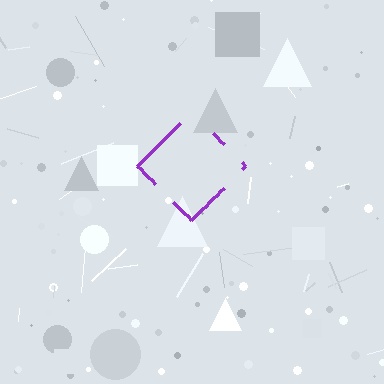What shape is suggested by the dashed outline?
The dashed outline suggests a diamond.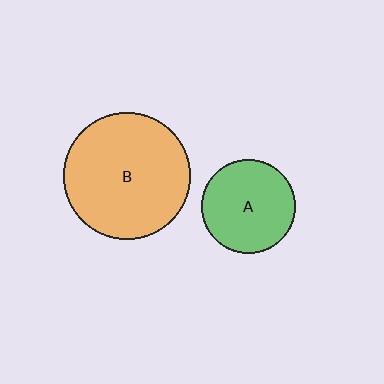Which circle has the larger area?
Circle B (orange).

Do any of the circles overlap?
No, none of the circles overlap.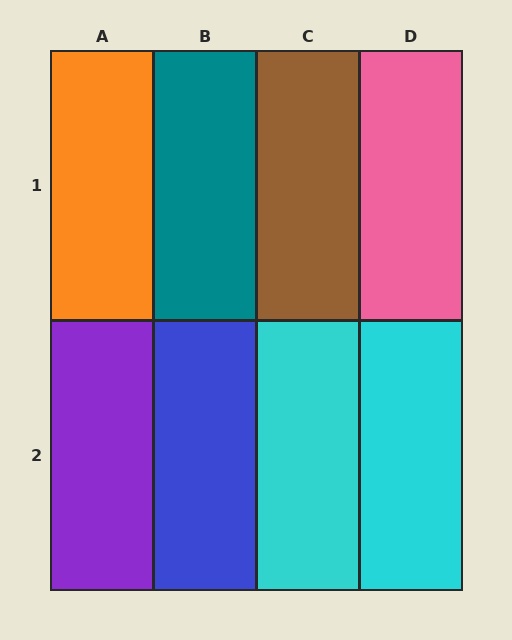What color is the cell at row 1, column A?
Orange.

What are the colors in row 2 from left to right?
Purple, blue, cyan, cyan.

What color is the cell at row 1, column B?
Teal.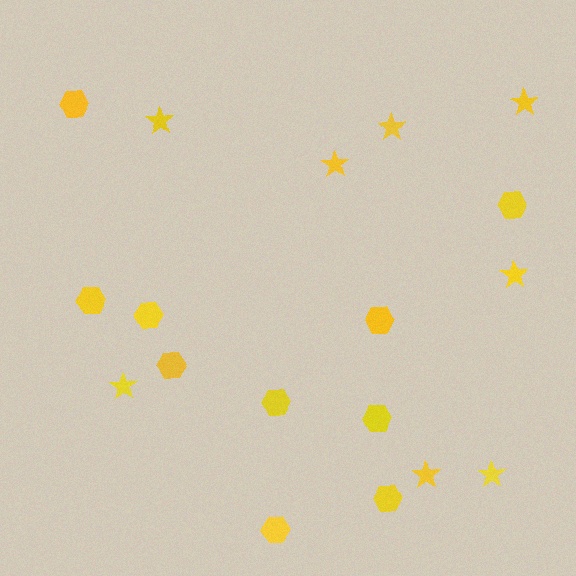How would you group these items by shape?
There are 2 groups: one group of stars (8) and one group of hexagons (10).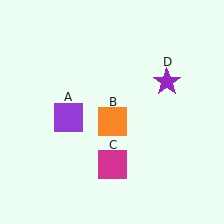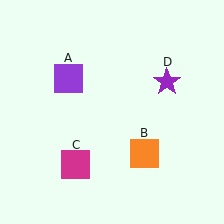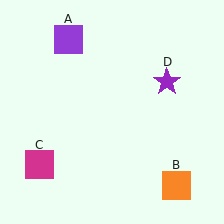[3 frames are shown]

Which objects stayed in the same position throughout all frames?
Purple star (object D) remained stationary.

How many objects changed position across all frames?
3 objects changed position: purple square (object A), orange square (object B), magenta square (object C).